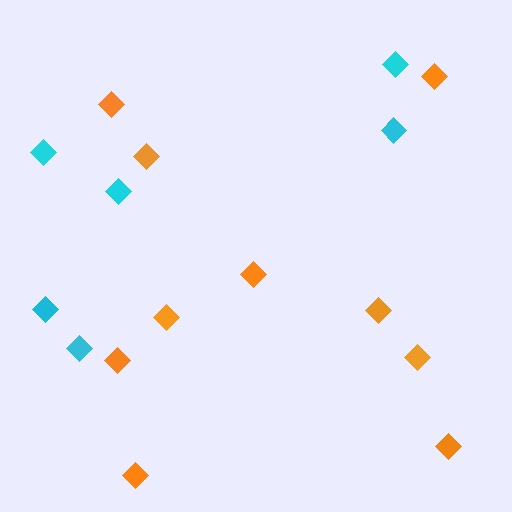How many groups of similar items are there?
There are 2 groups: one group of cyan diamonds (6) and one group of orange diamonds (10).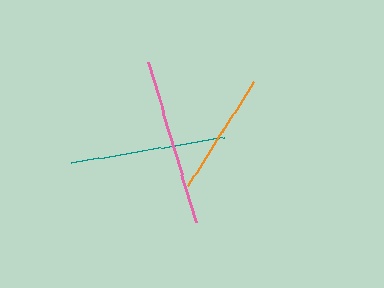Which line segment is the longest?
The pink line is the longest at approximately 167 pixels.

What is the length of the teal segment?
The teal segment is approximately 155 pixels long.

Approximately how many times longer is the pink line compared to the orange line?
The pink line is approximately 1.4 times the length of the orange line.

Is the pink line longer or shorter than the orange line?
The pink line is longer than the orange line.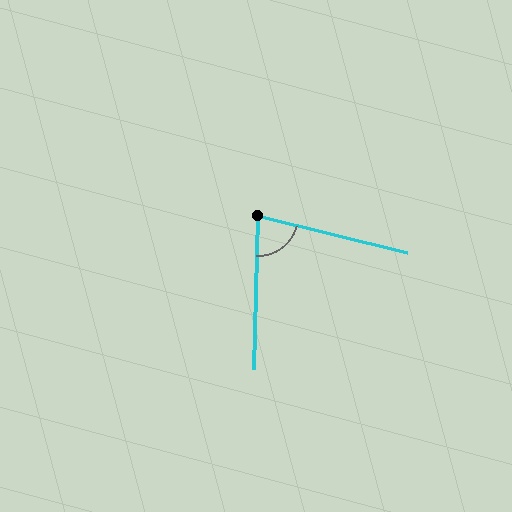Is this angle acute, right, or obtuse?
It is acute.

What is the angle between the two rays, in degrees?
Approximately 78 degrees.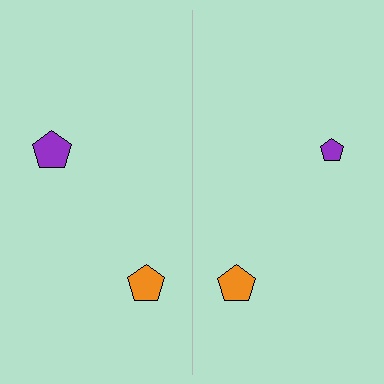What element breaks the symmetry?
The purple pentagon on the right side has a different size than its mirror counterpart.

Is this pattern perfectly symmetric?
No, the pattern is not perfectly symmetric. The purple pentagon on the right side has a different size than its mirror counterpart.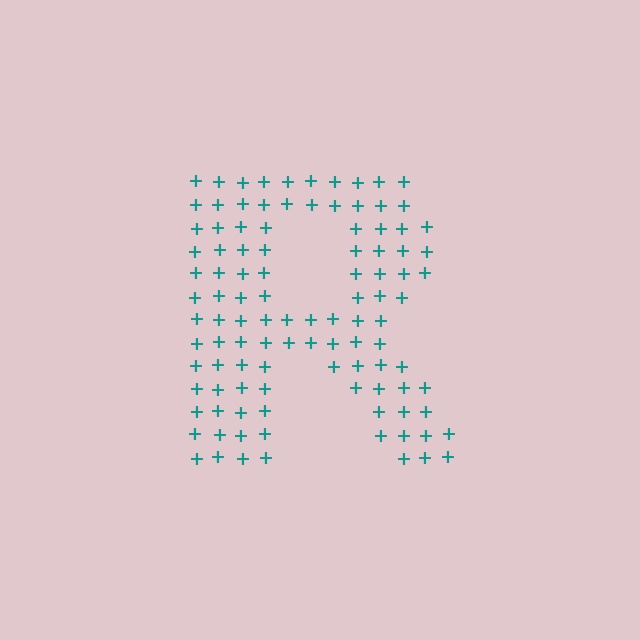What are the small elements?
The small elements are plus signs.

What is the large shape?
The large shape is the letter R.